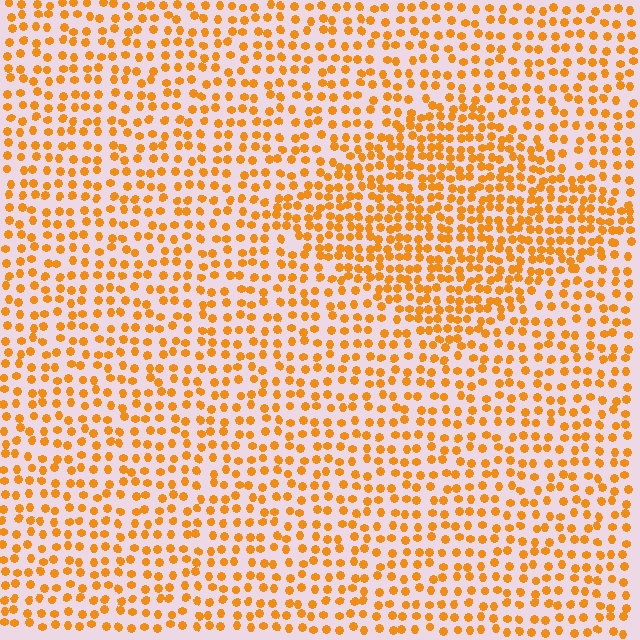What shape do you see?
I see a diamond.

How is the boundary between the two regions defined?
The boundary is defined by a change in element density (approximately 1.6x ratio). All elements are the same color, size, and shape.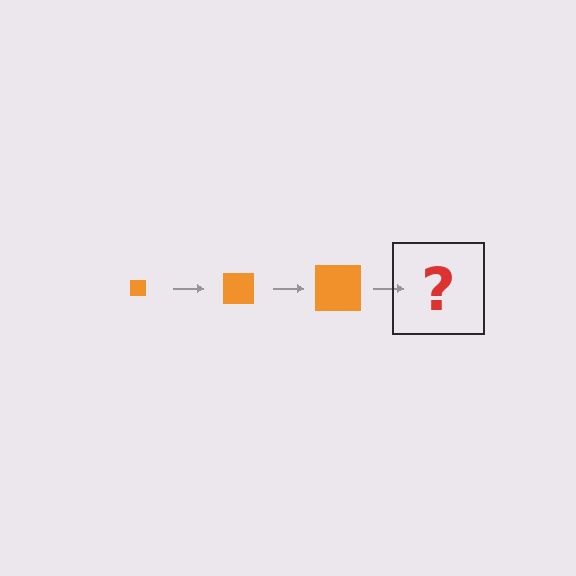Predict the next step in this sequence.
The next step is an orange square, larger than the previous one.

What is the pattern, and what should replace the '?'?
The pattern is that the square gets progressively larger each step. The '?' should be an orange square, larger than the previous one.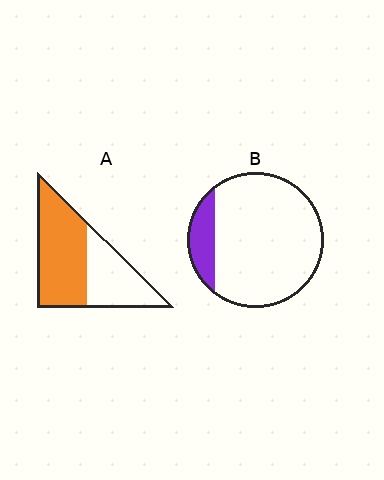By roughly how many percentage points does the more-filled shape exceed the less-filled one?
By roughly 45 percentage points (A over B).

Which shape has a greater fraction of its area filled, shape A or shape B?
Shape A.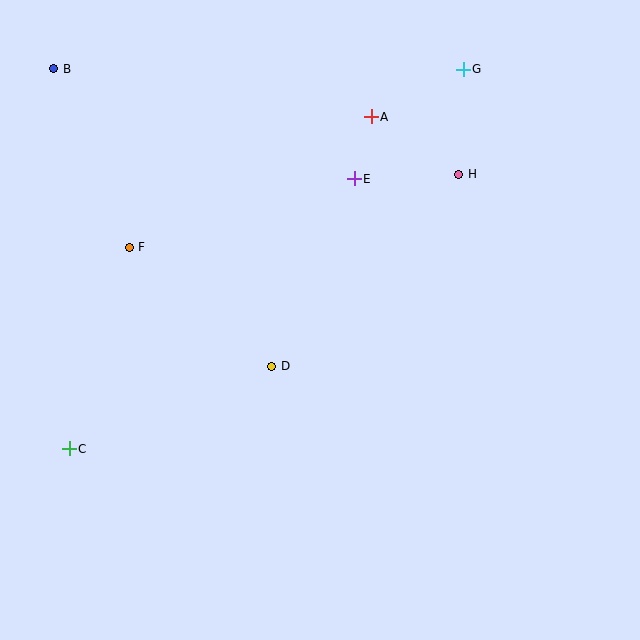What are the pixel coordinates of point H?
Point H is at (459, 174).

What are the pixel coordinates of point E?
Point E is at (354, 179).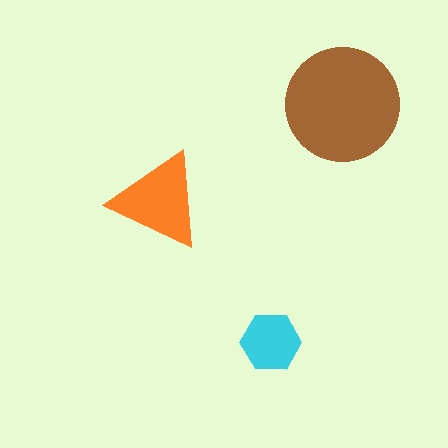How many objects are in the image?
There are 3 objects in the image.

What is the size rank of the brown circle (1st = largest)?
1st.